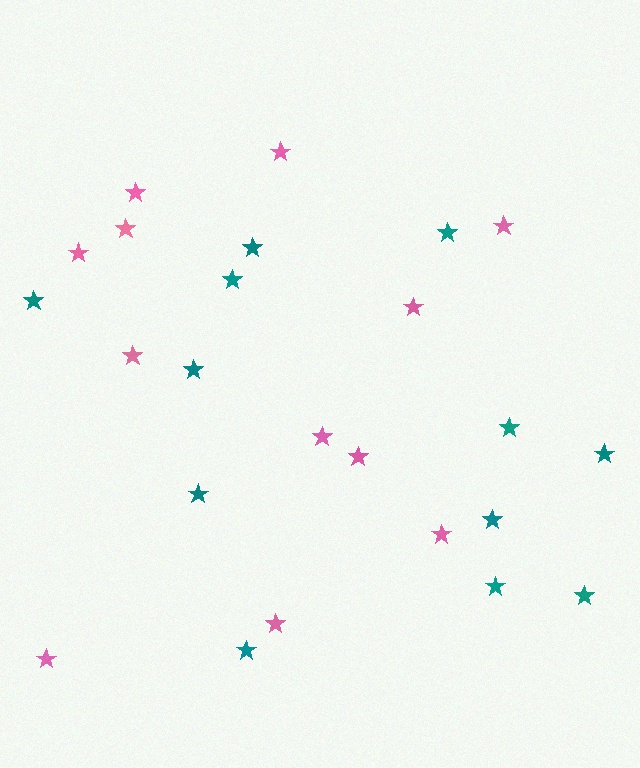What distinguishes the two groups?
There are 2 groups: one group of pink stars (12) and one group of teal stars (12).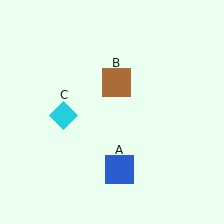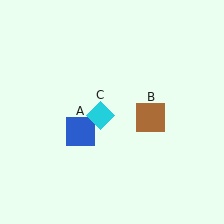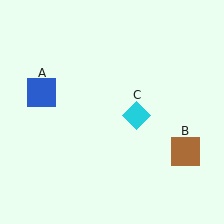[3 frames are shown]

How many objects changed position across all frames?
3 objects changed position: blue square (object A), brown square (object B), cyan diamond (object C).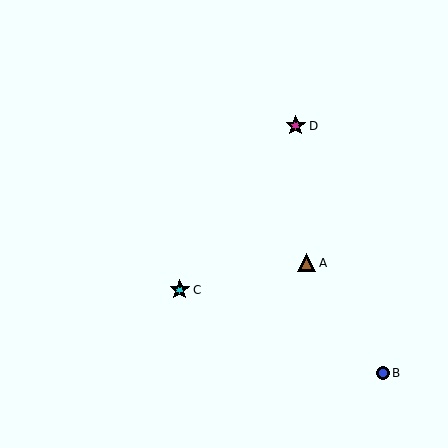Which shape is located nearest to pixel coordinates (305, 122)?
The magenta star (labeled D) at (296, 126) is nearest to that location.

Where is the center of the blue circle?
The center of the blue circle is at (383, 373).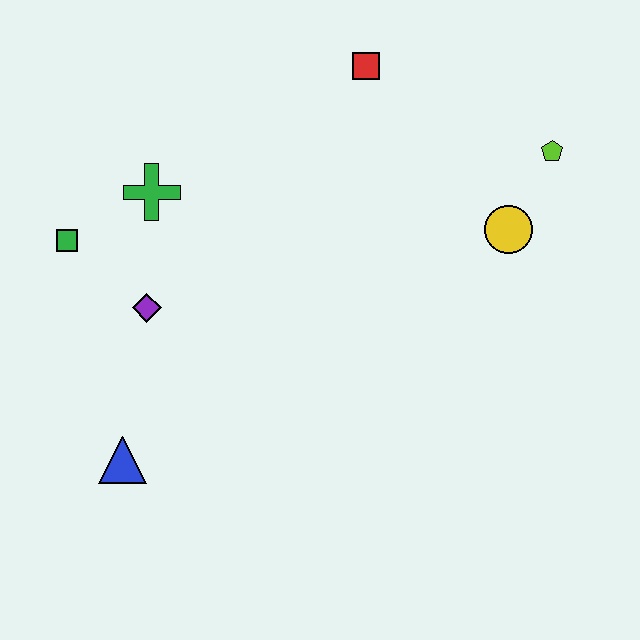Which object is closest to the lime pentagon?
The yellow circle is closest to the lime pentagon.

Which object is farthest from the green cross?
The lime pentagon is farthest from the green cross.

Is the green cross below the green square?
No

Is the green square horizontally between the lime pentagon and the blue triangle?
No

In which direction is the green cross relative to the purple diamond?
The green cross is above the purple diamond.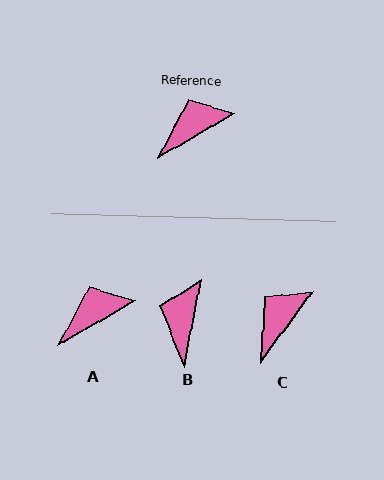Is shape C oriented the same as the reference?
No, it is off by about 23 degrees.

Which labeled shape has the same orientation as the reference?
A.